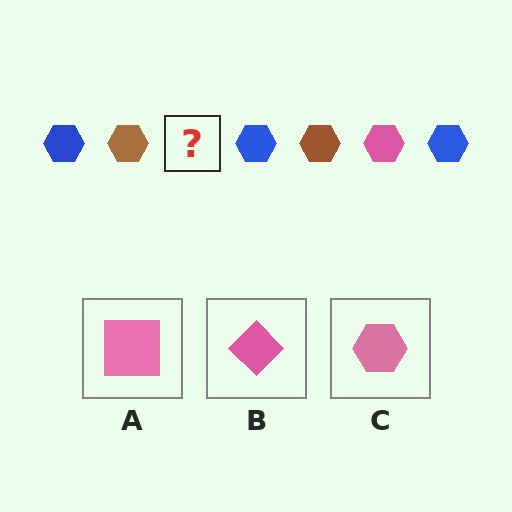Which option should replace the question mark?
Option C.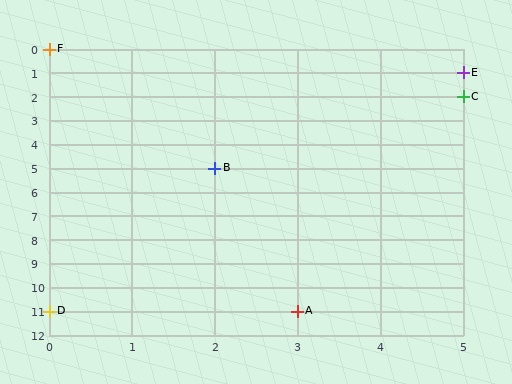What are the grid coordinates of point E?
Point E is at grid coordinates (5, 1).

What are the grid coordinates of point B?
Point B is at grid coordinates (2, 5).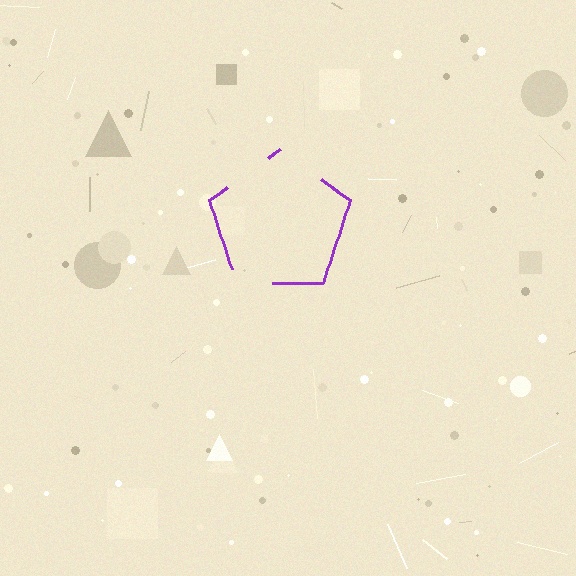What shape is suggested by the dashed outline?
The dashed outline suggests a pentagon.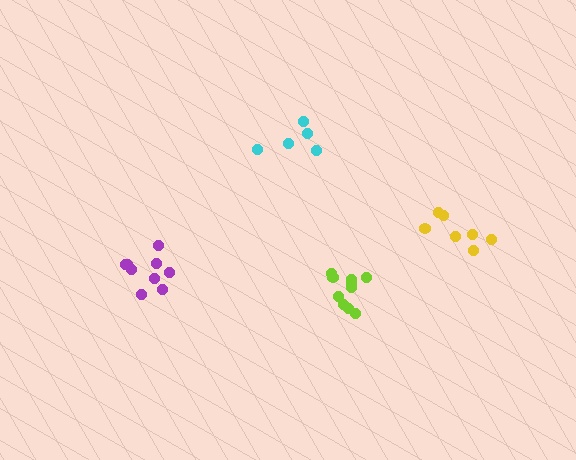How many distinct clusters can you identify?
There are 4 distinct clusters.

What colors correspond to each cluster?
The clusters are colored: cyan, purple, lime, yellow.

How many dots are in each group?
Group 1: 5 dots, Group 2: 9 dots, Group 3: 10 dots, Group 4: 7 dots (31 total).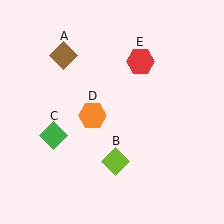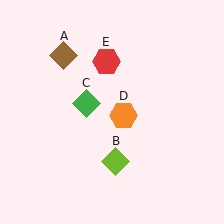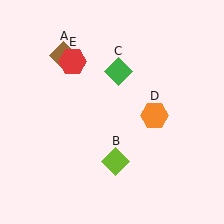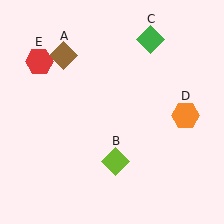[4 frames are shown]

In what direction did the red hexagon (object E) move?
The red hexagon (object E) moved left.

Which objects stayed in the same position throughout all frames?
Brown diamond (object A) and lime diamond (object B) remained stationary.